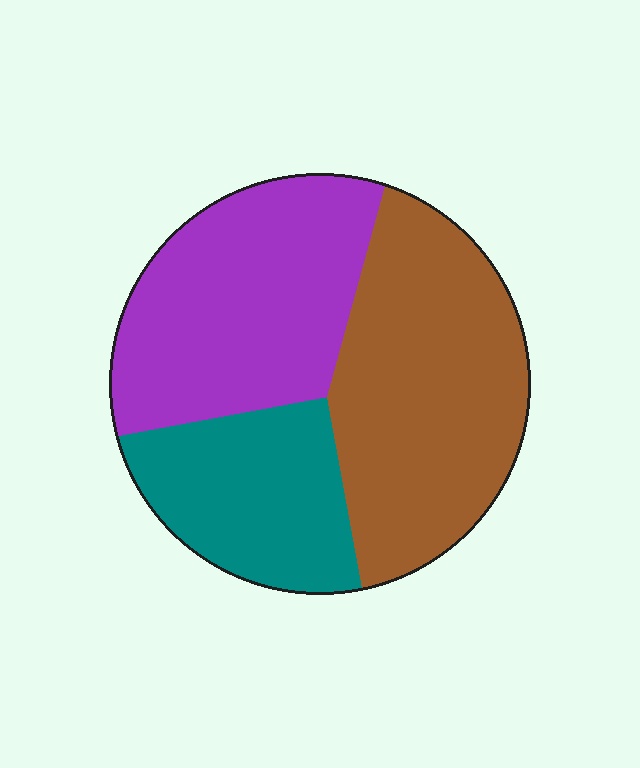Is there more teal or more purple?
Purple.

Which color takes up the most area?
Brown, at roughly 40%.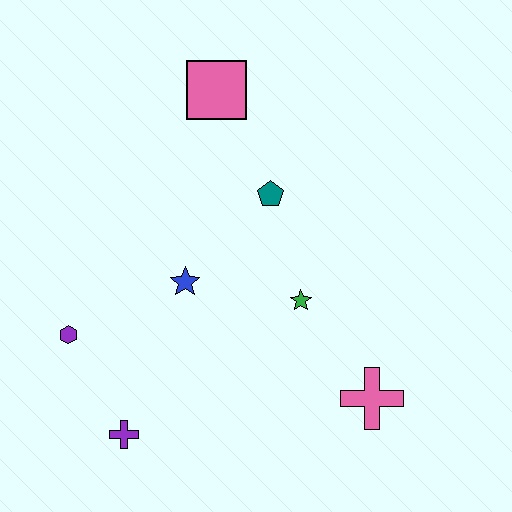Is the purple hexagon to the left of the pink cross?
Yes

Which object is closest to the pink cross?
The green star is closest to the pink cross.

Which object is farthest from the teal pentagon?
The purple cross is farthest from the teal pentagon.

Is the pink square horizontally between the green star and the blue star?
Yes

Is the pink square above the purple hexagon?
Yes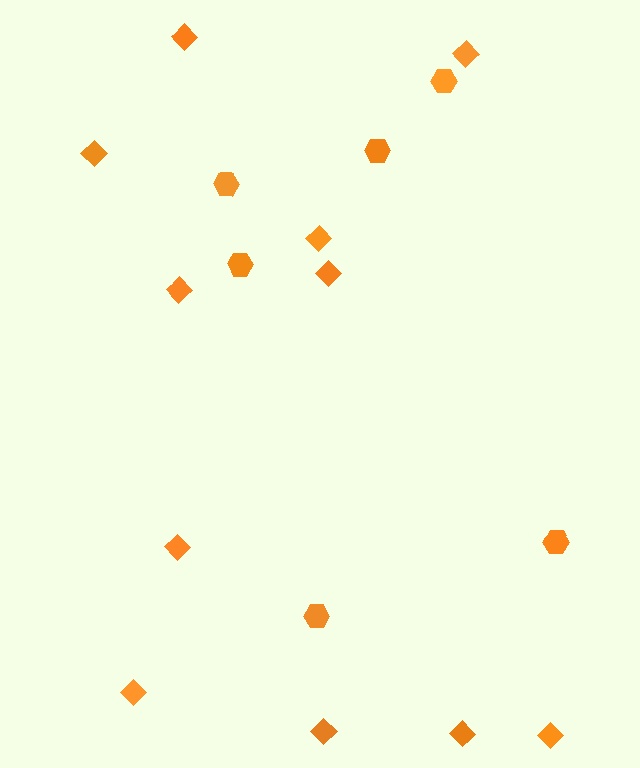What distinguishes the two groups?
There are 2 groups: one group of hexagons (6) and one group of diamonds (11).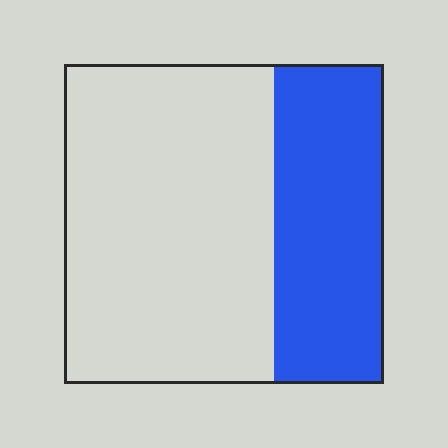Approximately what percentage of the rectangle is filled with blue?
Approximately 35%.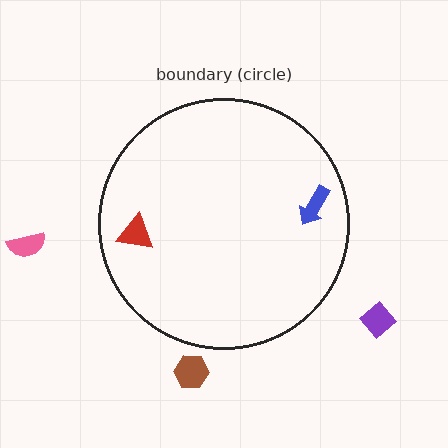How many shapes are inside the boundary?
2 inside, 3 outside.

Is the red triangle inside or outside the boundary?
Inside.